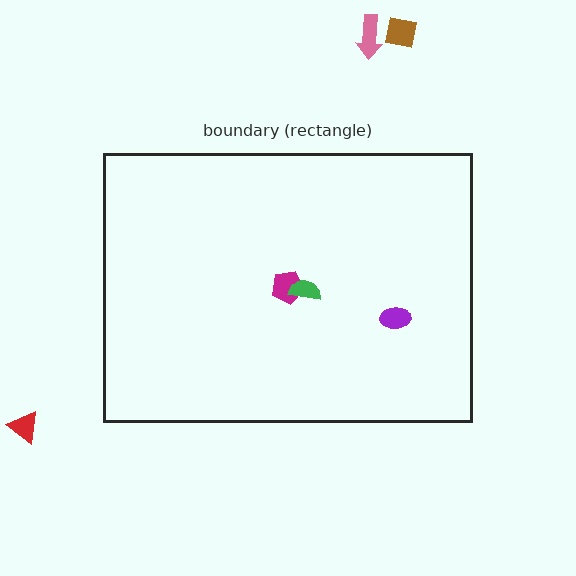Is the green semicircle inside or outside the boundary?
Inside.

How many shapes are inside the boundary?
3 inside, 3 outside.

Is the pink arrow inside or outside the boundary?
Outside.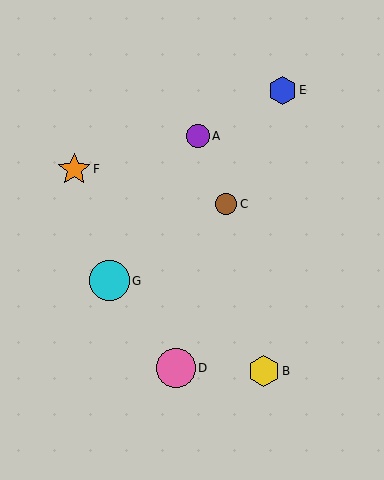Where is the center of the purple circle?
The center of the purple circle is at (198, 136).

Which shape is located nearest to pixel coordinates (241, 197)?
The brown circle (labeled C) at (226, 204) is nearest to that location.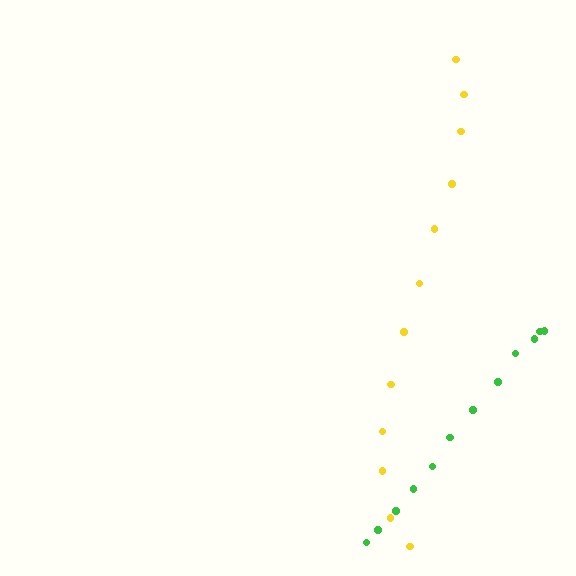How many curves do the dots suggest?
There are 2 distinct paths.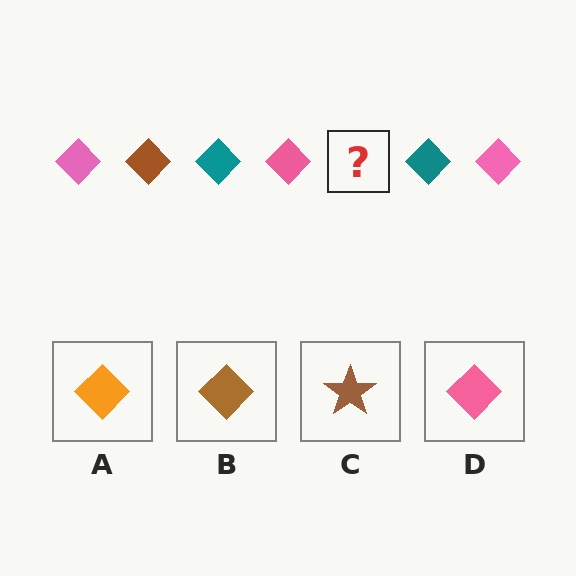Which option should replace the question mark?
Option B.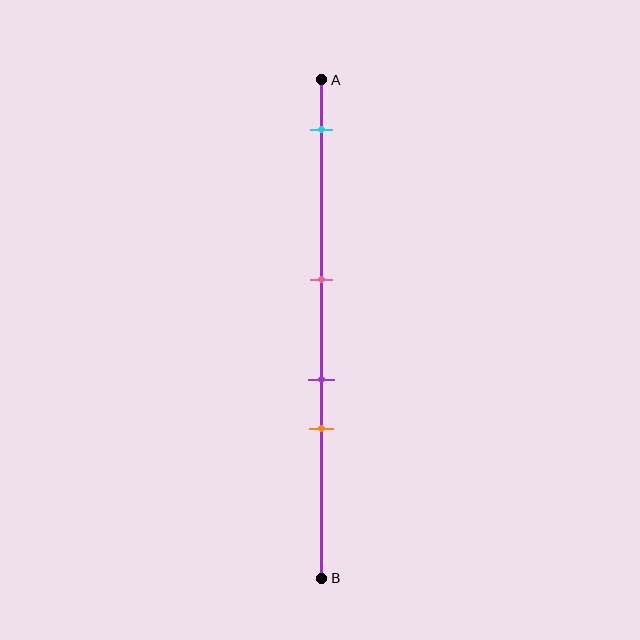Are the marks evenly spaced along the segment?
No, the marks are not evenly spaced.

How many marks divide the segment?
There are 4 marks dividing the segment.